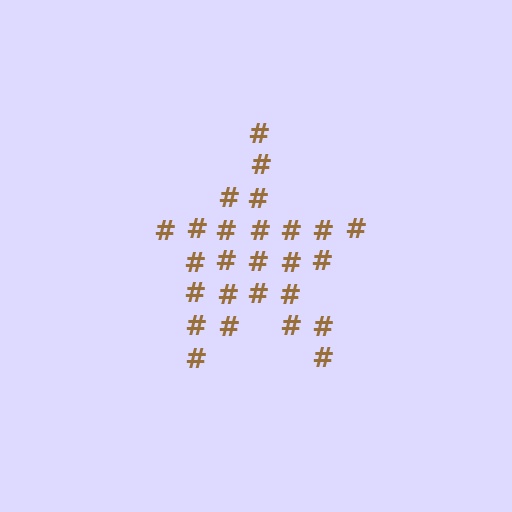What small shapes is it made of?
It is made of small hash symbols.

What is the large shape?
The large shape is a star.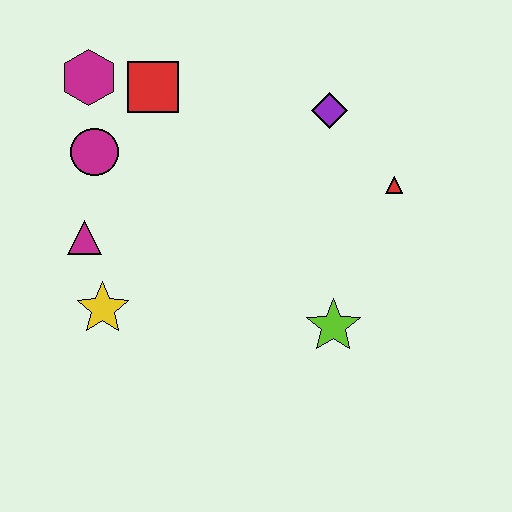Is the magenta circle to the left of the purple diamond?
Yes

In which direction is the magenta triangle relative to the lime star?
The magenta triangle is to the left of the lime star.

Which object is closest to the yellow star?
The magenta triangle is closest to the yellow star.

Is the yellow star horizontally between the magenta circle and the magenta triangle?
No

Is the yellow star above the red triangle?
No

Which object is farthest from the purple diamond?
The yellow star is farthest from the purple diamond.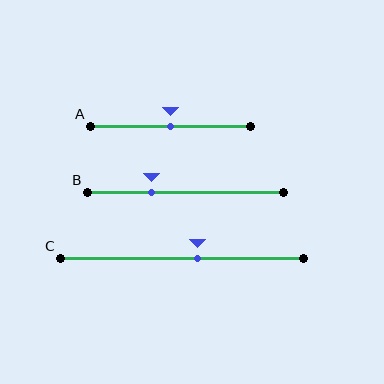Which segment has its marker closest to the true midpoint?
Segment A has its marker closest to the true midpoint.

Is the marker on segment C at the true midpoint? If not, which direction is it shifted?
No, the marker on segment C is shifted to the right by about 7% of the segment length.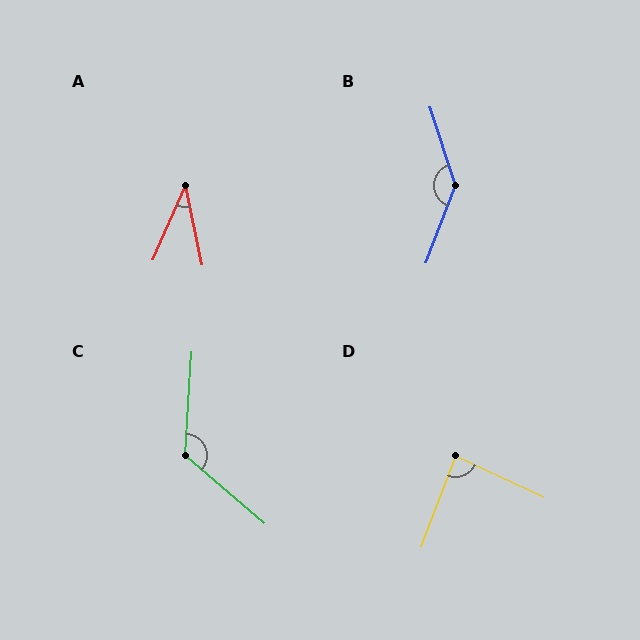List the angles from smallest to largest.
A (35°), D (85°), C (127°), B (141°).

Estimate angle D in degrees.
Approximately 85 degrees.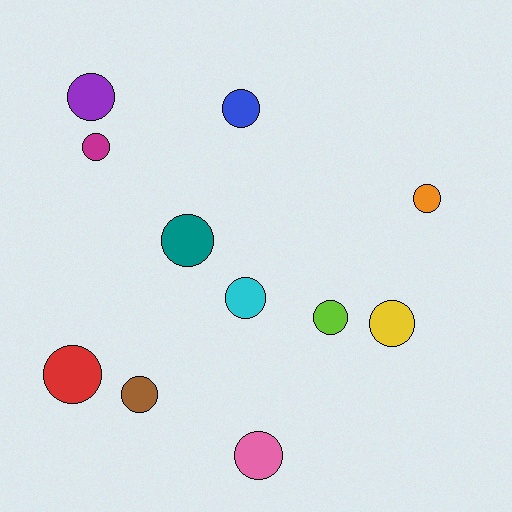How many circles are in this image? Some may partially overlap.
There are 11 circles.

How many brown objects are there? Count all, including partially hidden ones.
There is 1 brown object.